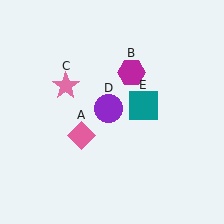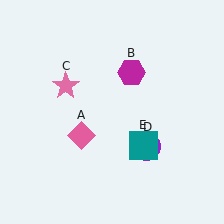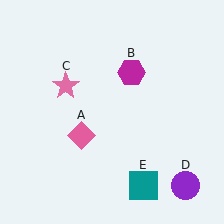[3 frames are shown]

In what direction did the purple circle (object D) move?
The purple circle (object D) moved down and to the right.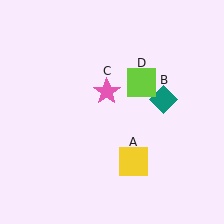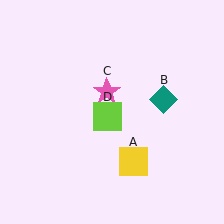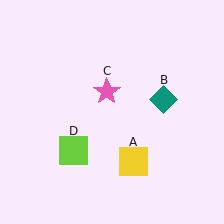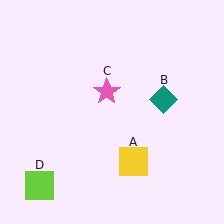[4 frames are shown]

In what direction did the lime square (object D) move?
The lime square (object D) moved down and to the left.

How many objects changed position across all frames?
1 object changed position: lime square (object D).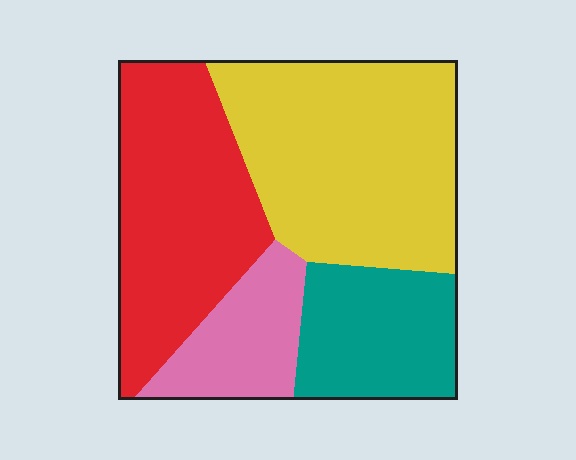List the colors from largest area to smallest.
From largest to smallest: yellow, red, teal, pink.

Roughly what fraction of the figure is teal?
Teal takes up between a sixth and a third of the figure.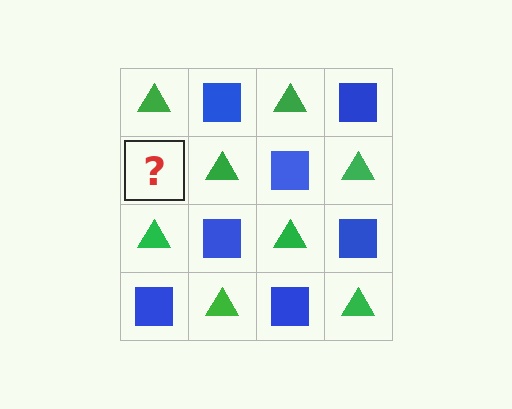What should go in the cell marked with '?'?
The missing cell should contain a blue square.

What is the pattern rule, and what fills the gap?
The rule is that it alternates green triangle and blue square in a checkerboard pattern. The gap should be filled with a blue square.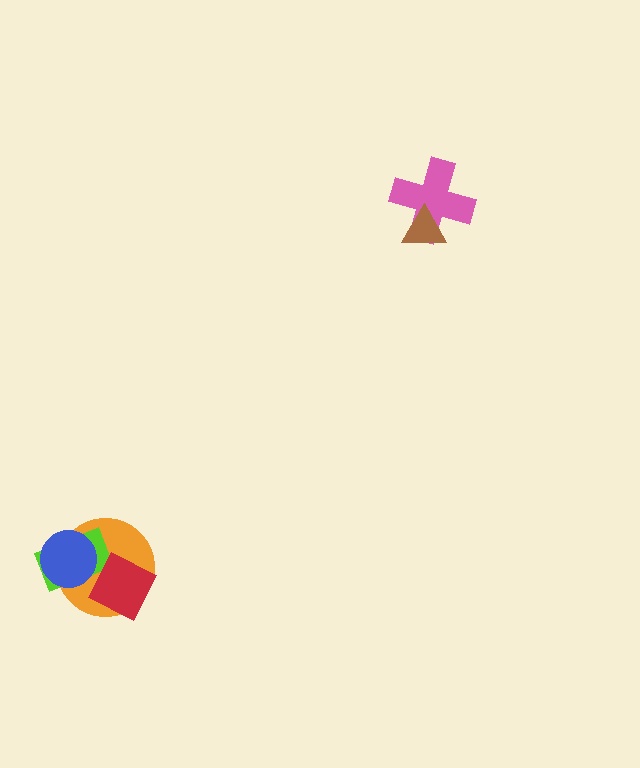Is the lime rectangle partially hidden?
Yes, it is partially covered by another shape.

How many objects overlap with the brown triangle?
1 object overlaps with the brown triangle.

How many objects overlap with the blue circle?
2 objects overlap with the blue circle.